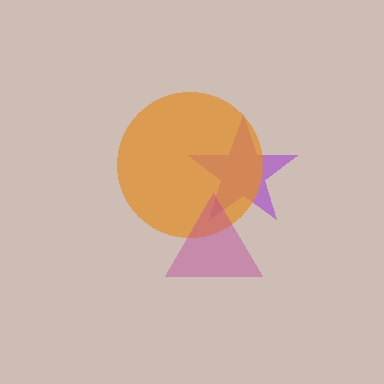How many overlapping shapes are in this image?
There are 3 overlapping shapes in the image.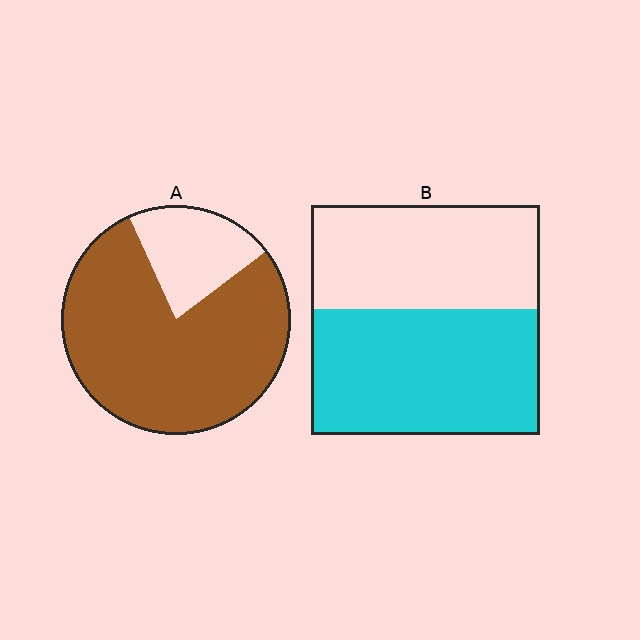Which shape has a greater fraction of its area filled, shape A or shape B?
Shape A.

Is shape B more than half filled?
Yes.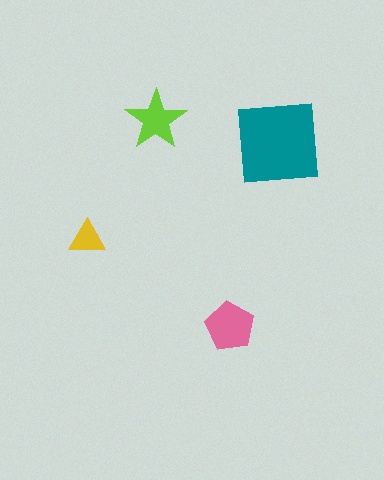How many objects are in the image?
There are 4 objects in the image.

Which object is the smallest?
The yellow triangle.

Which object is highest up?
The lime star is topmost.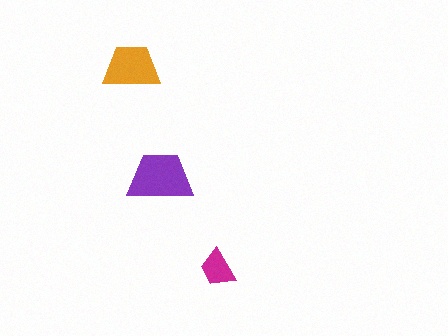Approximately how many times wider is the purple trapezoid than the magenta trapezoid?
About 1.5 times wider.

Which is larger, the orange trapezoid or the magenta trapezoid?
The orange one.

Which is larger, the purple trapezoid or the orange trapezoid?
The purple one.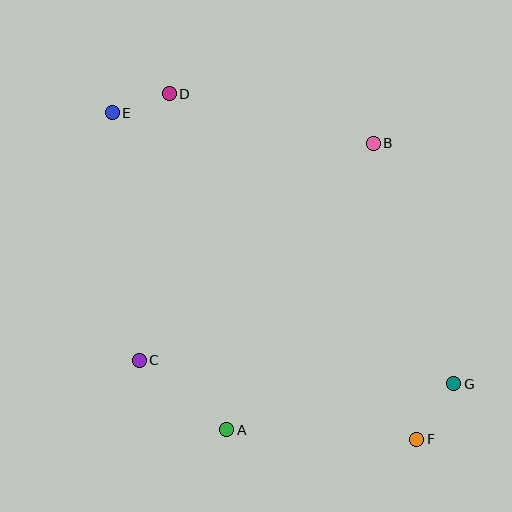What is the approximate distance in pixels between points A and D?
The distance between A and D is approximately 341 pixels.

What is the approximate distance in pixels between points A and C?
The distance between A and C is approximately 112 pixels.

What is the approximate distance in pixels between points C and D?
The distance between C and D is approximately 268 pixels.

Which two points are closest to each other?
Points D and E are closest to each other.